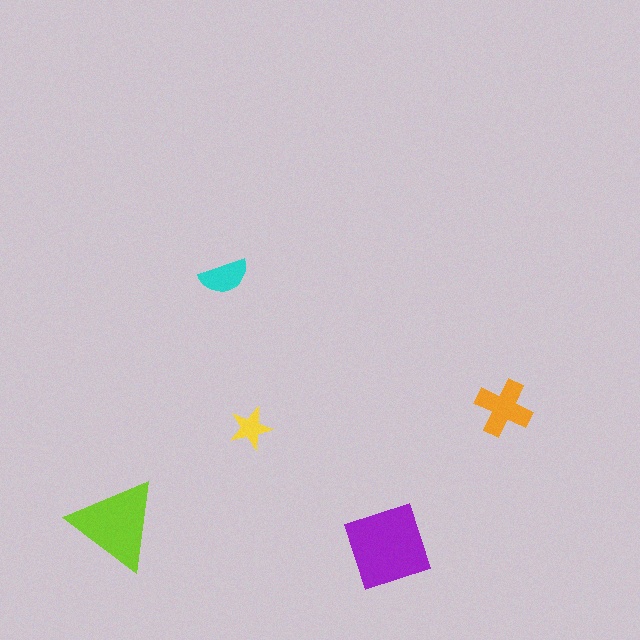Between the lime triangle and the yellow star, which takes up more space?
The lime triangle.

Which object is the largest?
The purple diamond.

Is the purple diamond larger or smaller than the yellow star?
Larger.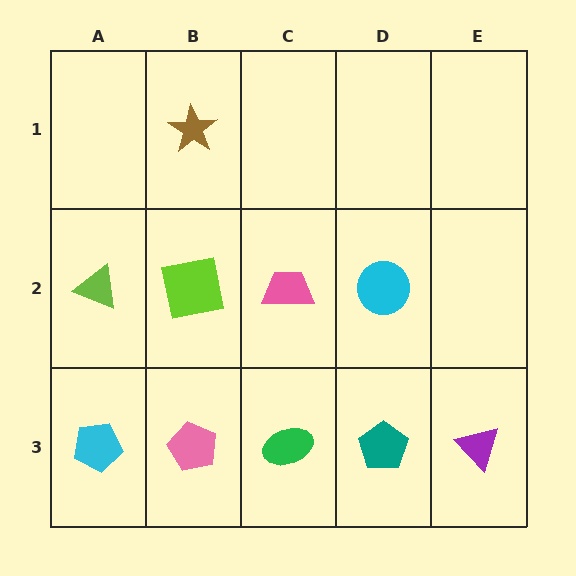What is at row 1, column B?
A brown star.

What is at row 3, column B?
A pink pentagon.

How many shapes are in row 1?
1 shape.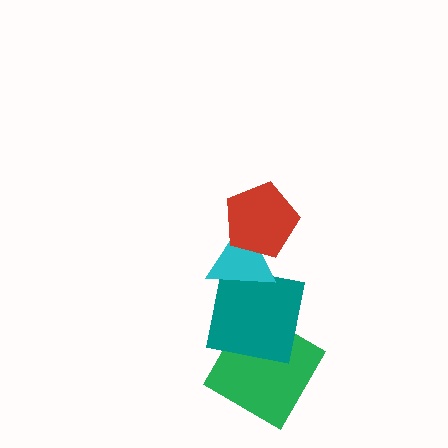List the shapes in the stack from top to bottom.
From top to bottom: the red pentagon, the cyan triangle, the teal square, the green diamond.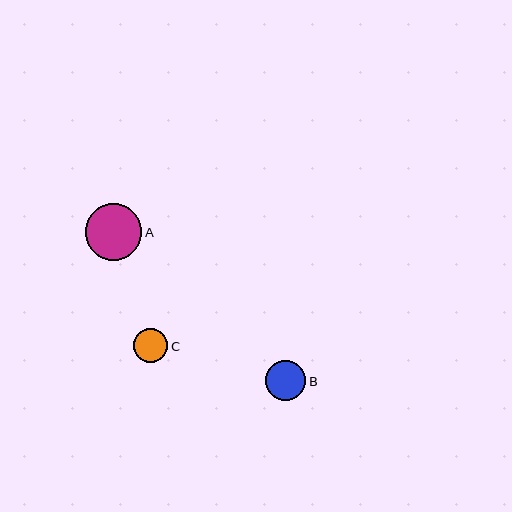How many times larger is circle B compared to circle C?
Circle B is approximately 1.2 times the size of circle C.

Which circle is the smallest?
Circle C is the smallest with a size of approximately 34 pixels.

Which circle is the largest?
Circle A is the largest with a size of approximately 56 pixels.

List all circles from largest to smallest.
From largest to smallest: A, B, C.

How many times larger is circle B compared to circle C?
Circle B is approximately 1.2 times the size of circle C.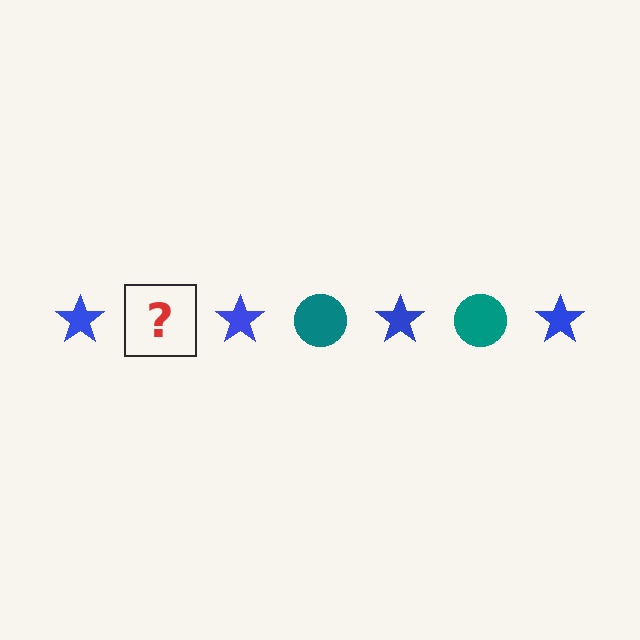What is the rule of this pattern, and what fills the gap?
The rule is that the pattern alternates between blue star and teal circle. The gap should be filled with a teal circle.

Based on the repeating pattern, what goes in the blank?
The blank should be a teal circle.